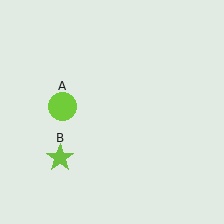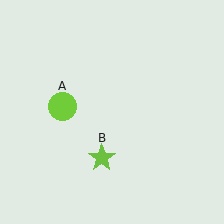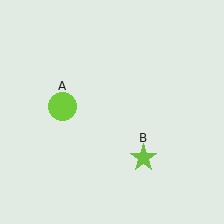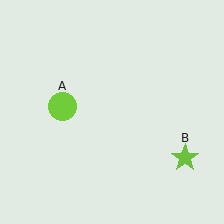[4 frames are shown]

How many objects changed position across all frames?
1 object changed position: lime star (object B).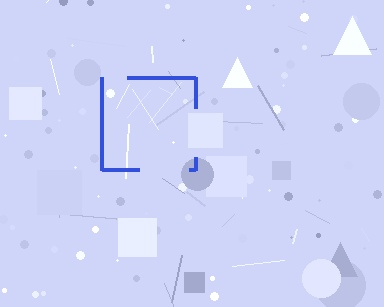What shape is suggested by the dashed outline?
The dashed outline suggests a square.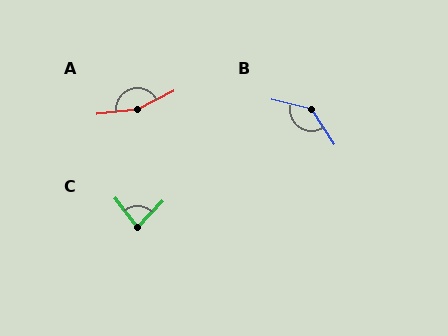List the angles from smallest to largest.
C (80°), B (136°), A (159°).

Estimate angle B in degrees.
Approximately 136 degrees.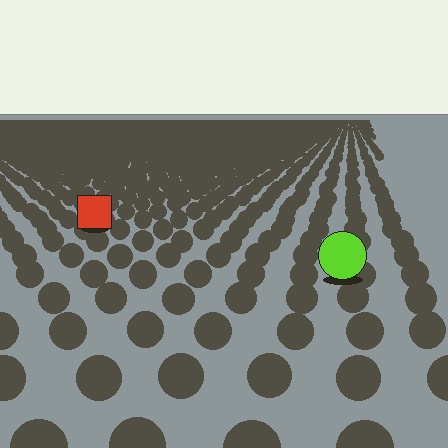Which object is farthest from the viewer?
The red square is farthest from the viewer. It appears smaller and the ground texture around it is denser.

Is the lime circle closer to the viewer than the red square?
Yes. The lime circle is closer — you can tell from the texture gradient: the ground texture is coarser near it.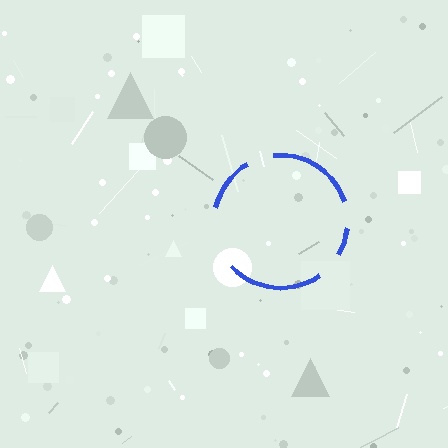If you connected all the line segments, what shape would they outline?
They would outline a circle.